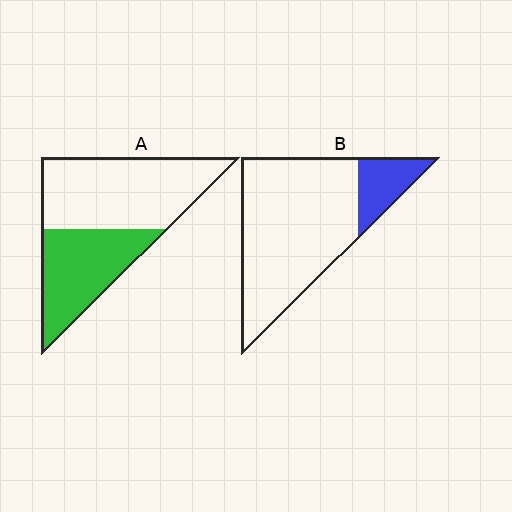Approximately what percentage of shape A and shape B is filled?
A is approximately 40% and B is approximately 15%.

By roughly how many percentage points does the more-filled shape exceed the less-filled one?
By roughly 25 percentage points (A over B).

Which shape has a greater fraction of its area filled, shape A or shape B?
Shape A.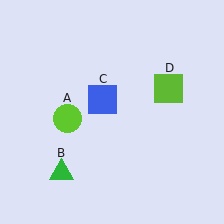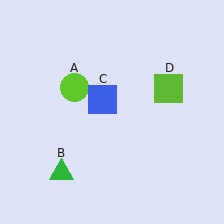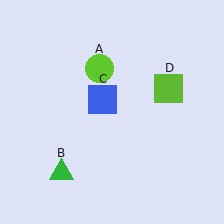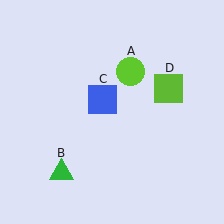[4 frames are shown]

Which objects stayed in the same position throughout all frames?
Green triangle (object B) and blue square (object C) and lime square (object D) remained stationary.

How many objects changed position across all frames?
1 object changed position: lime circle (object A).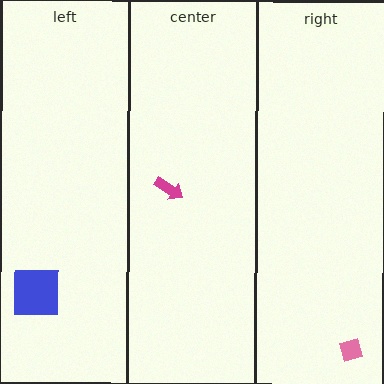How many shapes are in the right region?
1.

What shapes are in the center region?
The magenta arrow.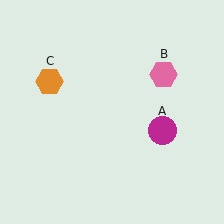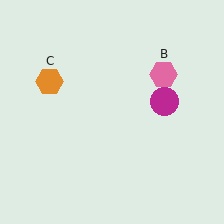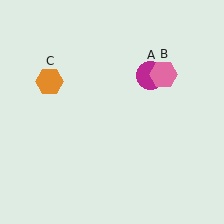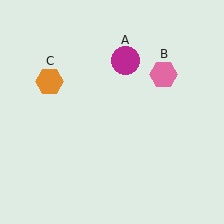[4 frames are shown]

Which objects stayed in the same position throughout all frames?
Pink hexagon (object B) and orange hexagon (object C) remained stationary.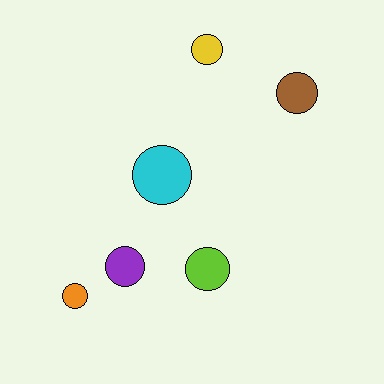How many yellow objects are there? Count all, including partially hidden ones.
There is 1 yellow object.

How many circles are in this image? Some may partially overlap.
There are 6 circles.